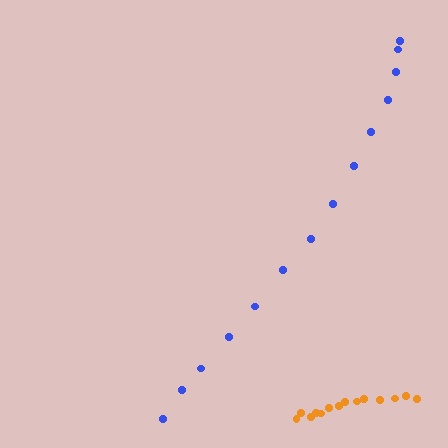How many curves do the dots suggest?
There are 2 distinct paths.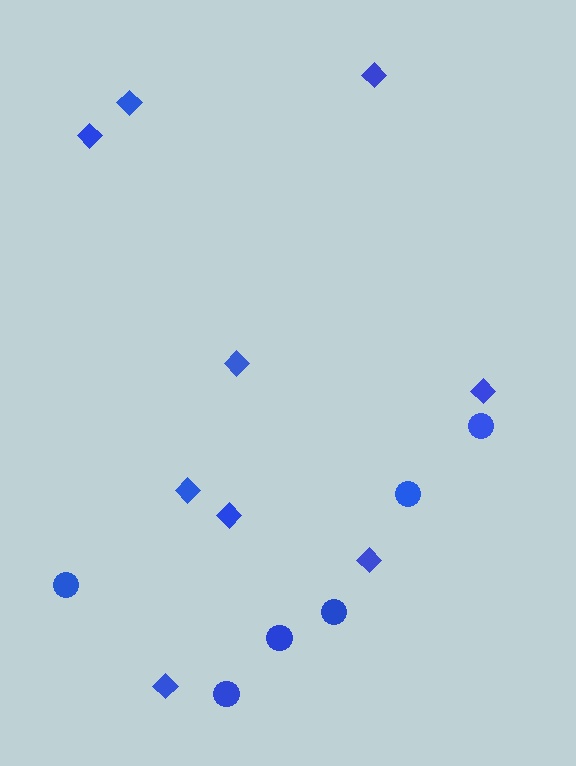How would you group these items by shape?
There are 2 groups: one group of diamonds (9) and one group of circles (6).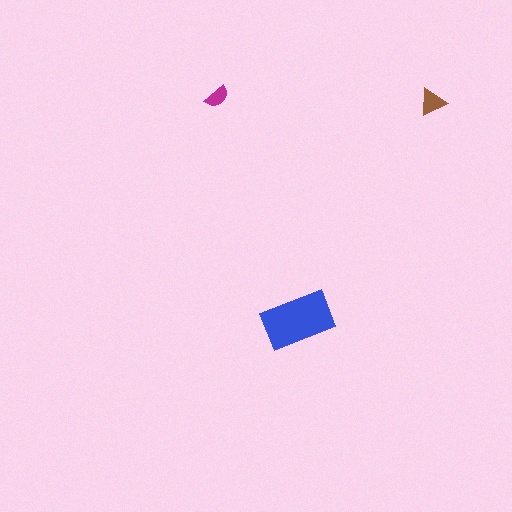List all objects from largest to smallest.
The blue rectangle, the brown triangle, the magenta semicircle.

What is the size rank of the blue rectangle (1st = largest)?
1st.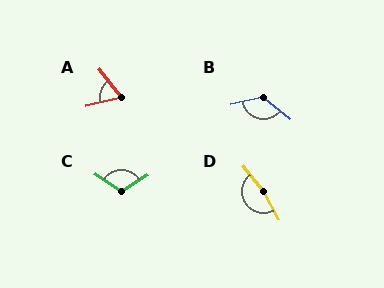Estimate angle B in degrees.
Approximately 128 degrees.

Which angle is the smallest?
A, at approximately 65 degrees.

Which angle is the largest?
D, at approximately 169 degrees.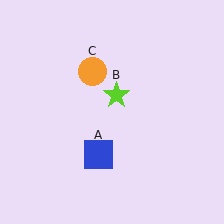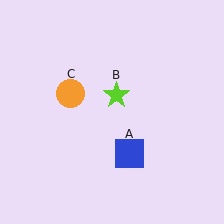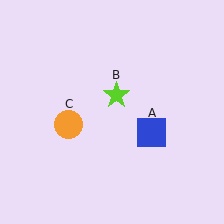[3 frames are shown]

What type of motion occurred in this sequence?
The blue square (object A), orange circle (object C) rotated counterclockwise around the center of the scene.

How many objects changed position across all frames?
2 objects changed position: blue square (object A), orange circle (object C).